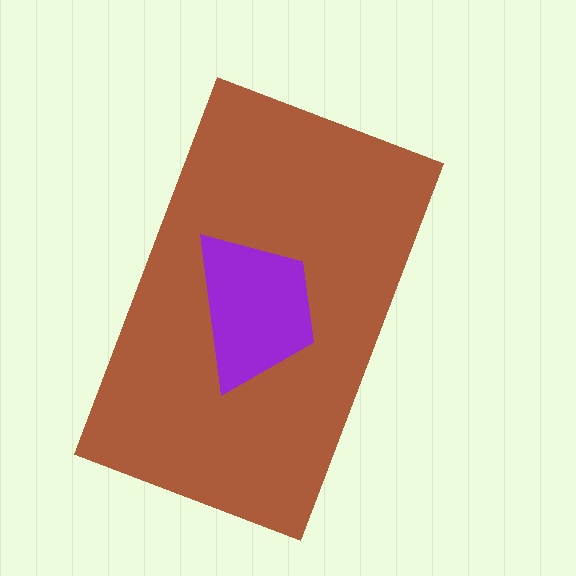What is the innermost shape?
The purple trapezoid.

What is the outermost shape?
The brown rectangle.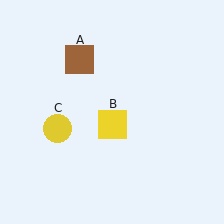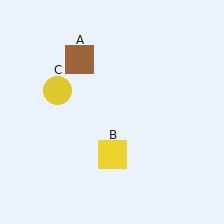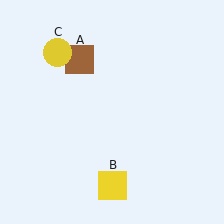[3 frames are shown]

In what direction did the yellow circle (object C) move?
The yellow circle (object C) moved up.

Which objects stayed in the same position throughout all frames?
Brown square (object A) remained stationary.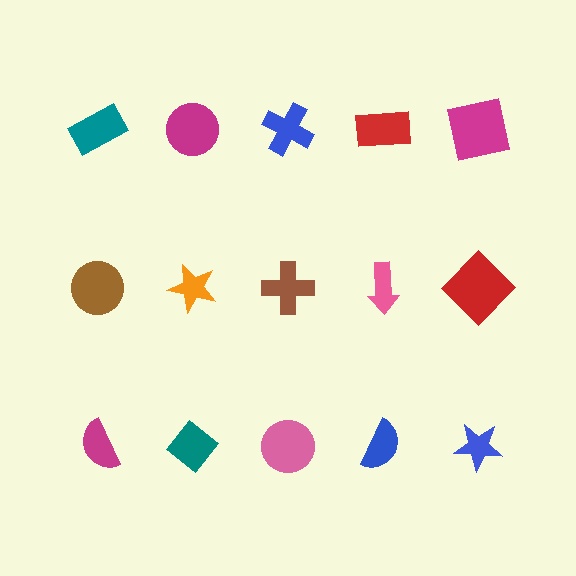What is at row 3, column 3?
A pink circle.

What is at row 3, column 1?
A magenta semicircle.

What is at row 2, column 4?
A pink arrow.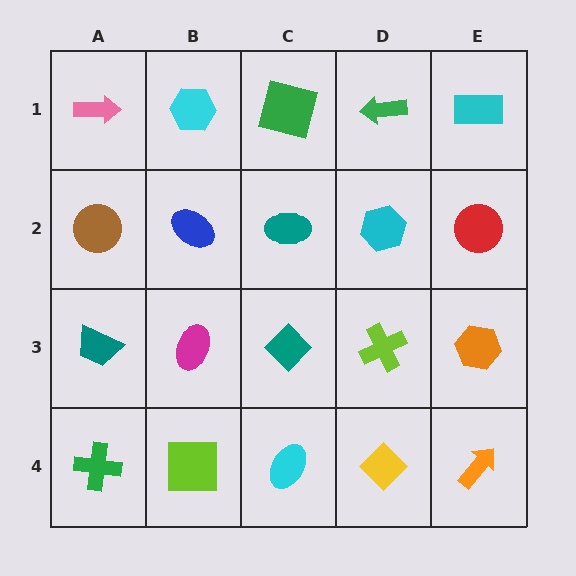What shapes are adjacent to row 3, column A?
A brown circle (row 2, column A), a green cross (row 4, column A), a magenta ellipse (row 3, column B).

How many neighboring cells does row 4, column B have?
3.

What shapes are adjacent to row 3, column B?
A blue ellipse (row 2, column B), a lime square (row 4, column B), a teal trapezoid (row 3, column A), a teal diamond (row 3, column C).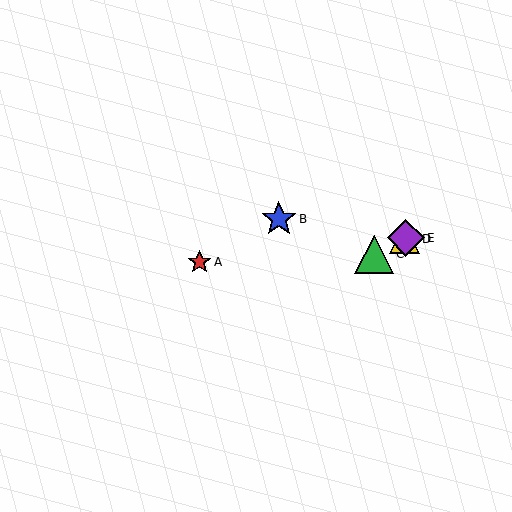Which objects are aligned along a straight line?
Objects C, D, E are aligned along a straight line.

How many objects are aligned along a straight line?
3 objects (C, D, E) are aligned along a straight line.